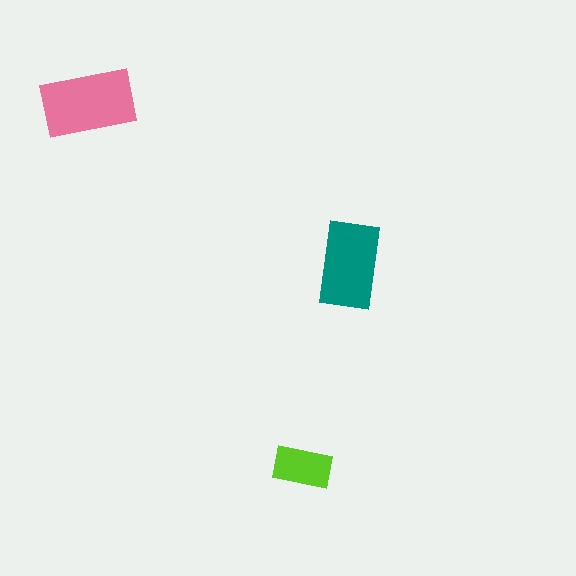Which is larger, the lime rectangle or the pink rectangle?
The pink one.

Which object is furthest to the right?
The teal rectangle is rightmost.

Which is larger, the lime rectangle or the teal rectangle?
The teal one.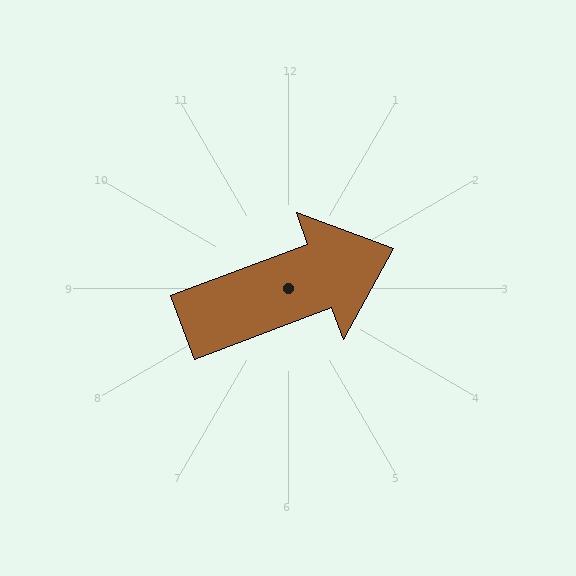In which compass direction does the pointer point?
East.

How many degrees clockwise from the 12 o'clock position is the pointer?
Approximately 70 degrees.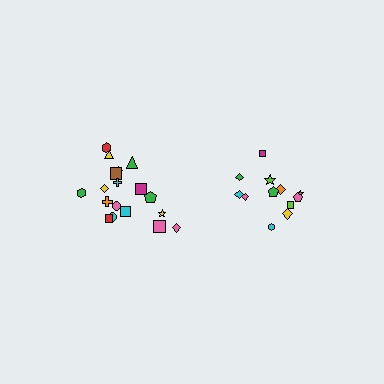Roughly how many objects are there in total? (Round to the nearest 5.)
Roughly 30 objects in total.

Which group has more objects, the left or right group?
The left group.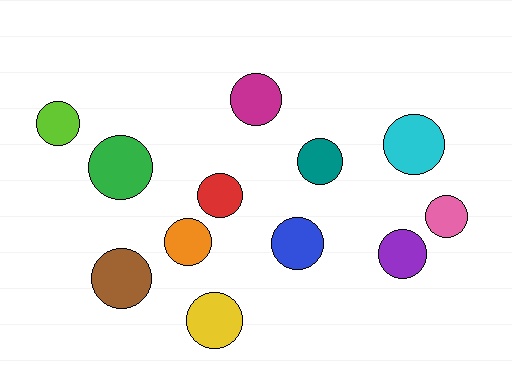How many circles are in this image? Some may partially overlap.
There are 12 circles.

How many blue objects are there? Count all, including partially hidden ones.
There is 1 blue object.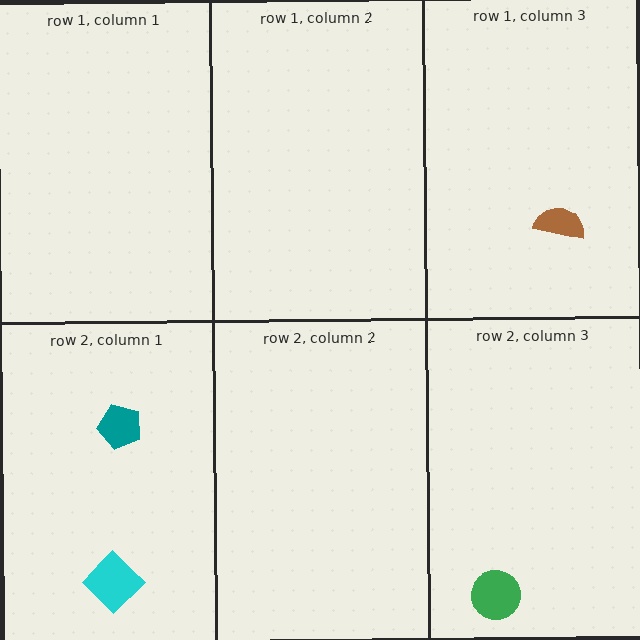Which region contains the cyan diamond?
The row 2, column 1 region.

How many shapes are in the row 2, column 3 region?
1.